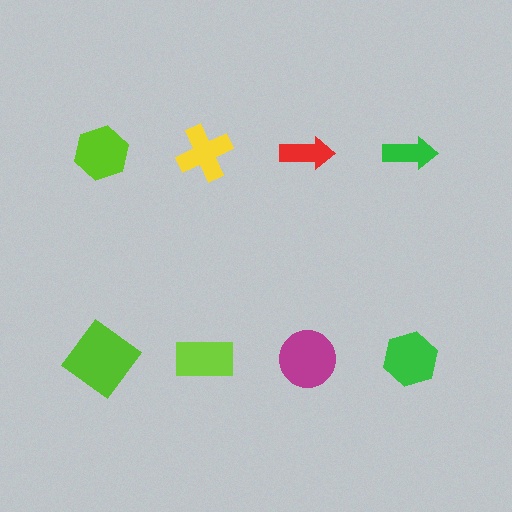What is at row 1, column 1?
A lime hexagon.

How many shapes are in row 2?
4 shapes.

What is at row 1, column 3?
A red arrow.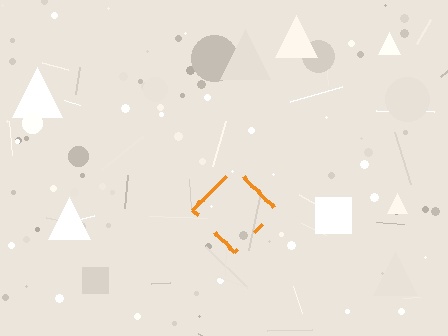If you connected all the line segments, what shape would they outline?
They would outline a diamond.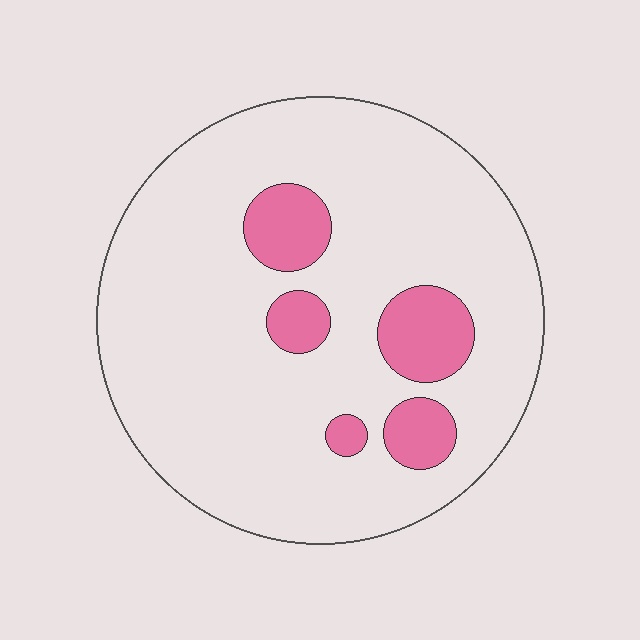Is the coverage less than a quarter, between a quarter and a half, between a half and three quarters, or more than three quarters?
Less than a quarter.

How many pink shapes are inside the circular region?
5.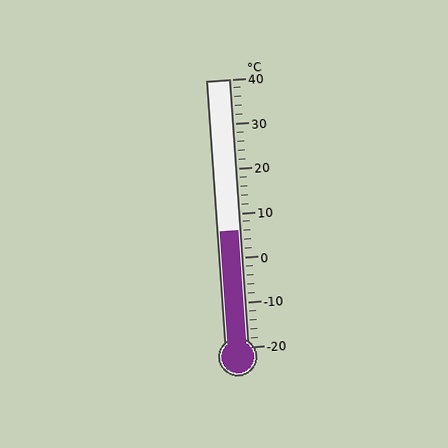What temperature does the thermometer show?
The thermometer shows approximately 6°C.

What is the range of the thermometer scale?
The thermometer scale ranges from -20°C to 40°C.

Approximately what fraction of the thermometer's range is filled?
The thermometer is filled to approximately 45% of its range.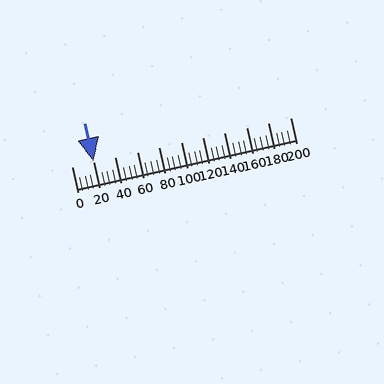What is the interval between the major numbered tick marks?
The major tick marks are spaced 20 units apart.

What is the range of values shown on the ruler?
The ruler shows values from 0 to 200.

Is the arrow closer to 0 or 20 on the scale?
The arrow is closer to 20.